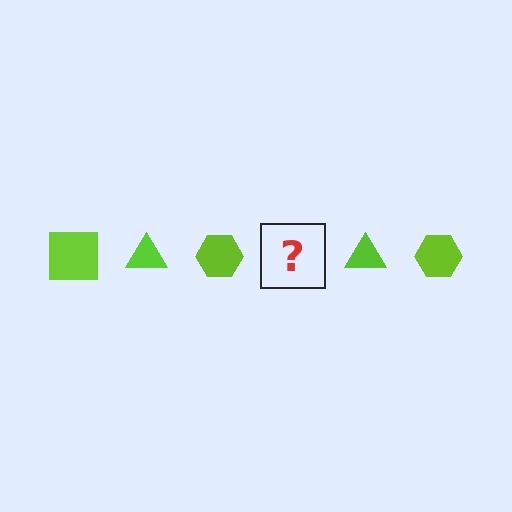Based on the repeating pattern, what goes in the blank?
The blank should be a lime square.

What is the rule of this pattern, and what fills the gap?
The rule is that the pattern cycles through square, triangle, hexagon shapes in lime. The gap should be filled with a lime square.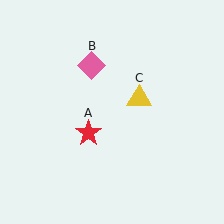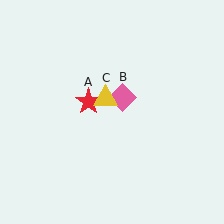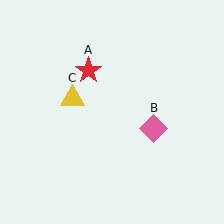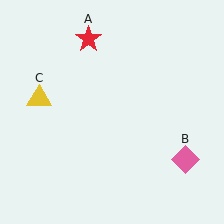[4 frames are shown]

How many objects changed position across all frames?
3 objects changed position: red star (object A), pink diamond (object B), yellow triangle (object C).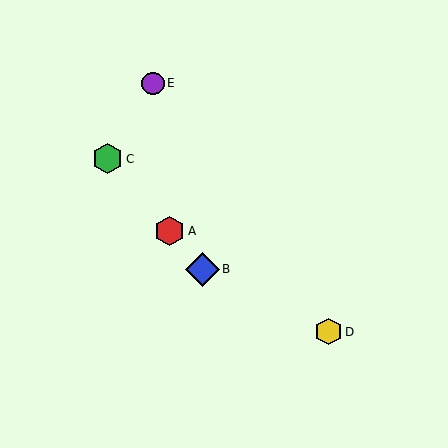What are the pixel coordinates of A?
Object A is at (170, 231).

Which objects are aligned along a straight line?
Objects A, B, C are aligned along a straight line.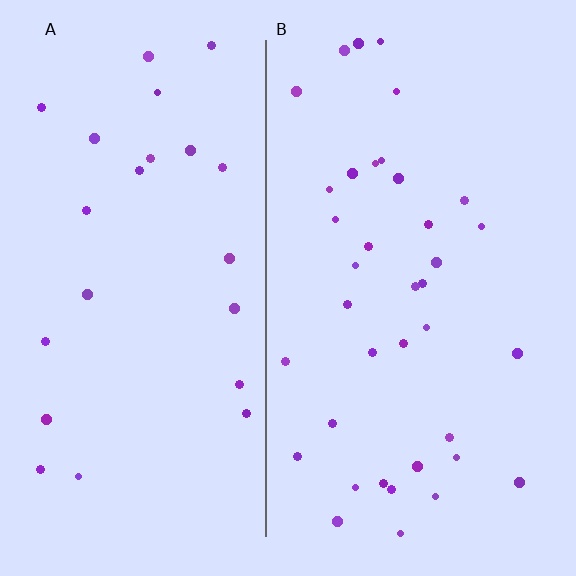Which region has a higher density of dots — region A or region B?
B (the right).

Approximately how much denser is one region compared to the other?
Approximately 1.6× — region B over region A.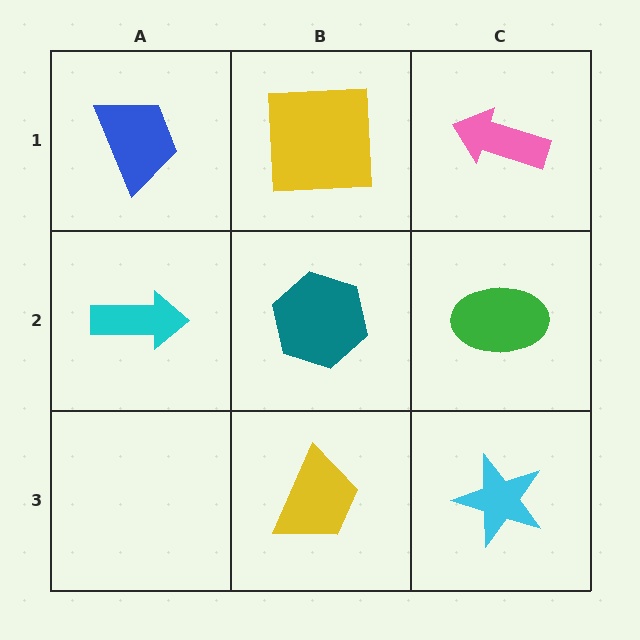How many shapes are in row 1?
3 shapes.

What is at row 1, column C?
A pink arrow.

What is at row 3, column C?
A cyan star.